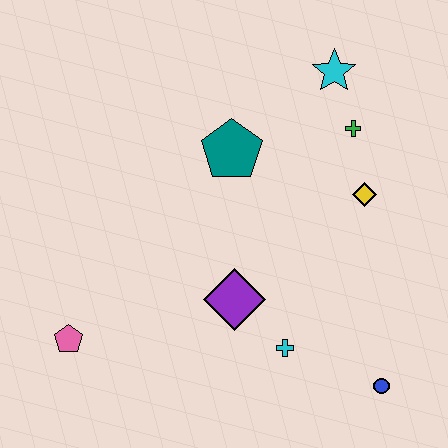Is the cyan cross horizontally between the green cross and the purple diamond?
Yes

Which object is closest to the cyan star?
The green cross is closest to the cyan star.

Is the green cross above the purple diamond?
Yes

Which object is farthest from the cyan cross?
The cyan star is farthest from the cyan cross.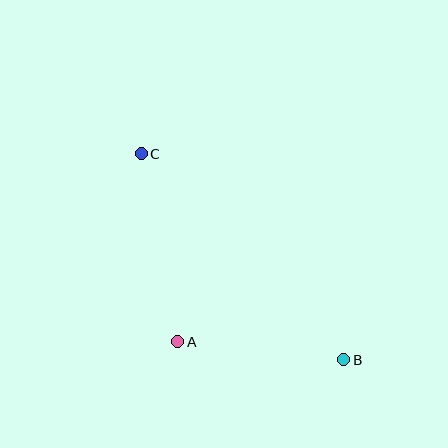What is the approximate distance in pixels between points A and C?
The distance between A and C is approximately 191 pixels.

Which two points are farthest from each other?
Points B and C are farthest from each other.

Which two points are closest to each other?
Points A and B are closest to each other.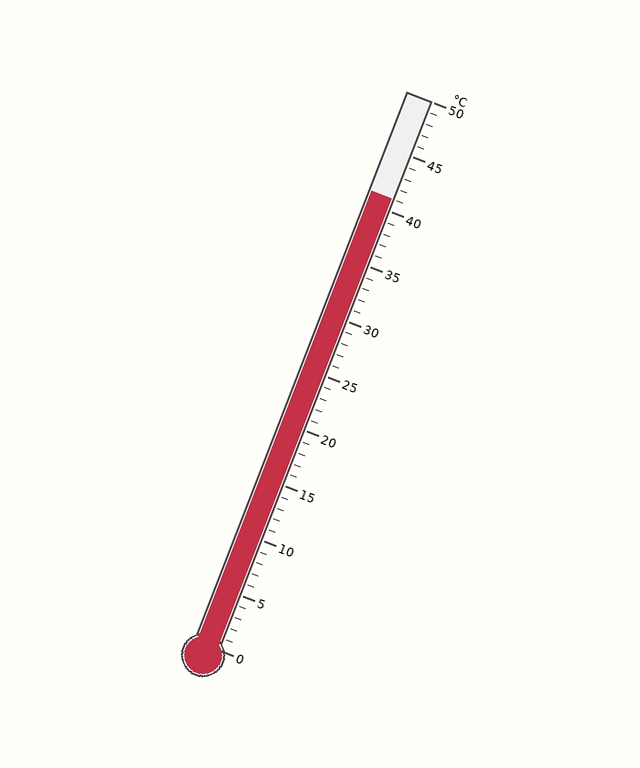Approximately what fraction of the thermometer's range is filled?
The thermometer is filled to approximately 80% of its range.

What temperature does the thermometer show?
The thermometer shows approximately 41°C.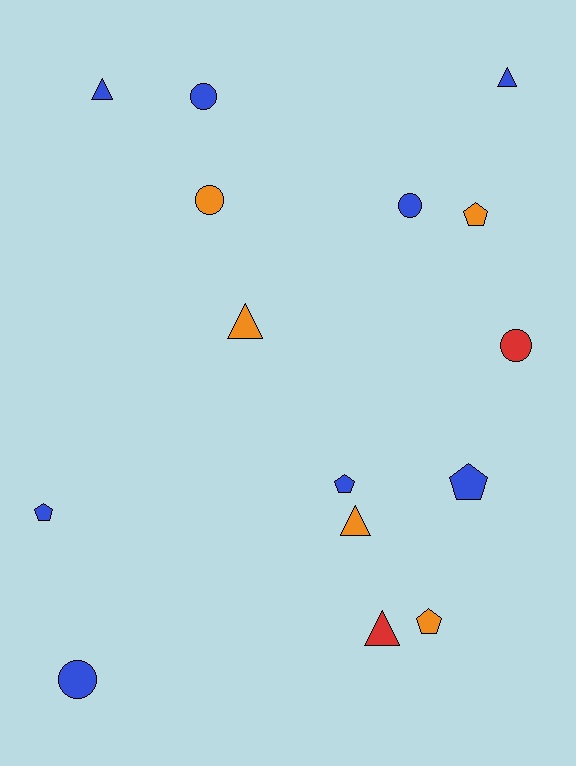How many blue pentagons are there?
There are 3 blue pentagons.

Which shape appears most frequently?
Circle, with 5 objects.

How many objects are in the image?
There are 15 objects.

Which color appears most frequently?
Blue, with 8 objects.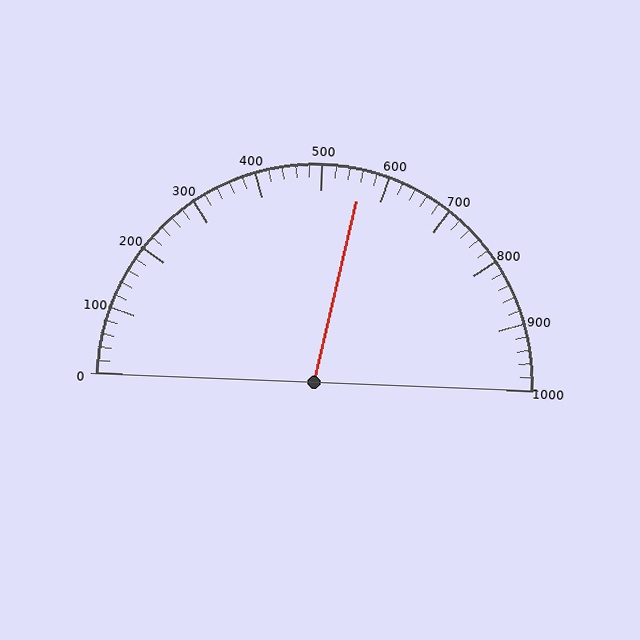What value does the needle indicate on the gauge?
The needle indicates approximately 560.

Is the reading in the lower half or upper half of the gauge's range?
The reading is in the upper half of the range (0 to 1000).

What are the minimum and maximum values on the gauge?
The gauge ranges from 0 to 1000.